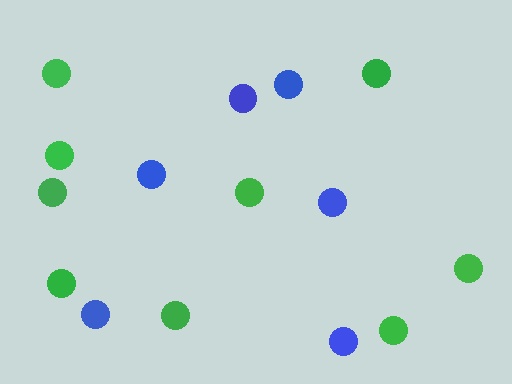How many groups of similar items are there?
There are 2 groups: one group of blue circles (6) and one group of green circles (9).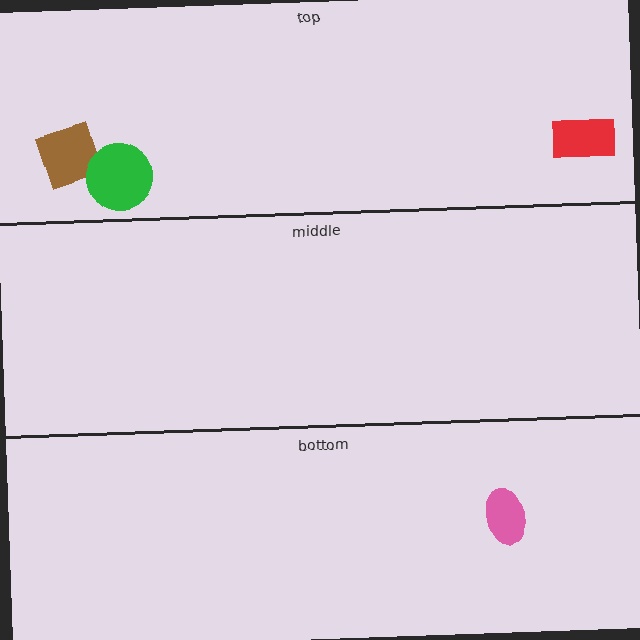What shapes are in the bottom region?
The pink ellipse.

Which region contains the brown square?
The top region.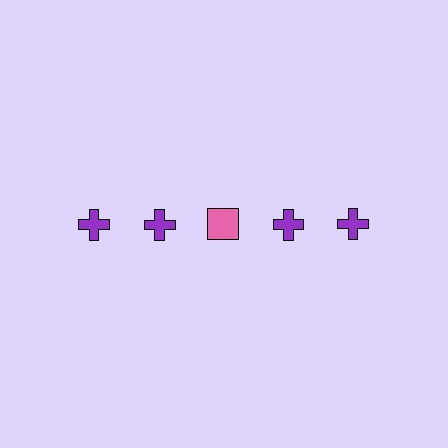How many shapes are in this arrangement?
There are 5 shapes arranged in a grid pattern.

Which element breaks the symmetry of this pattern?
The pink square in the top row, center column breaks the symmetry. All other shapes are purple crosses.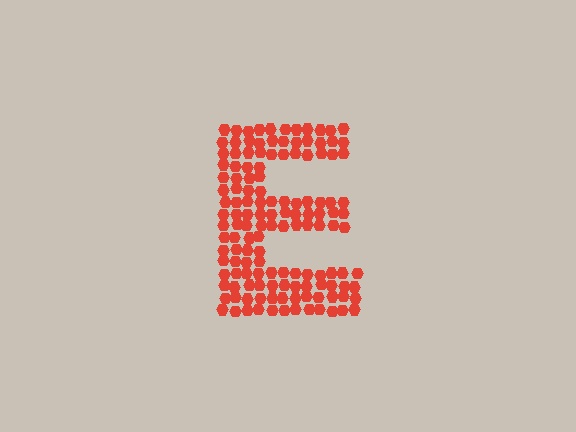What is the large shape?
The large shape is the letter E.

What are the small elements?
The small elements are hexagons.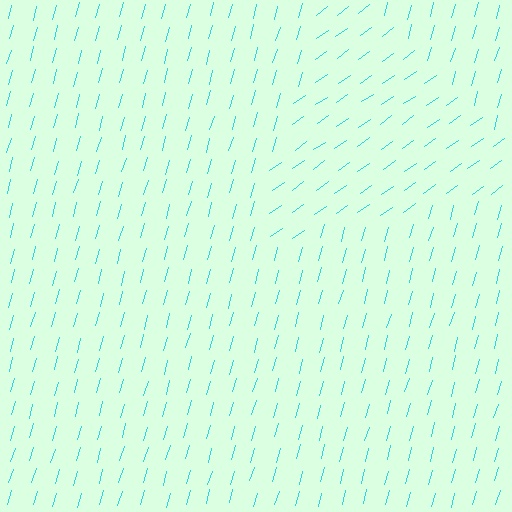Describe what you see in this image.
The image is filled with small cyan line segments. A triangle region in the image has lines oriented differently from the surrounding lines, creating a visible texture boundary.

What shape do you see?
I see a triangle.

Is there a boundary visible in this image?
Yes, there is a texture boundary formed by a change in line orientation.